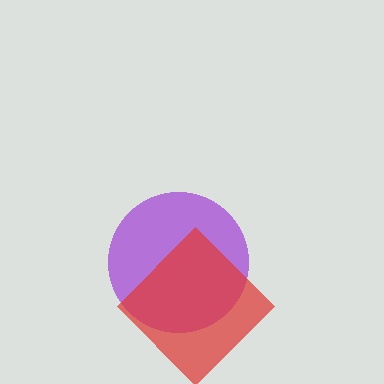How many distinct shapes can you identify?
There are 2 distinct shapes: a purple circle, a red diamond.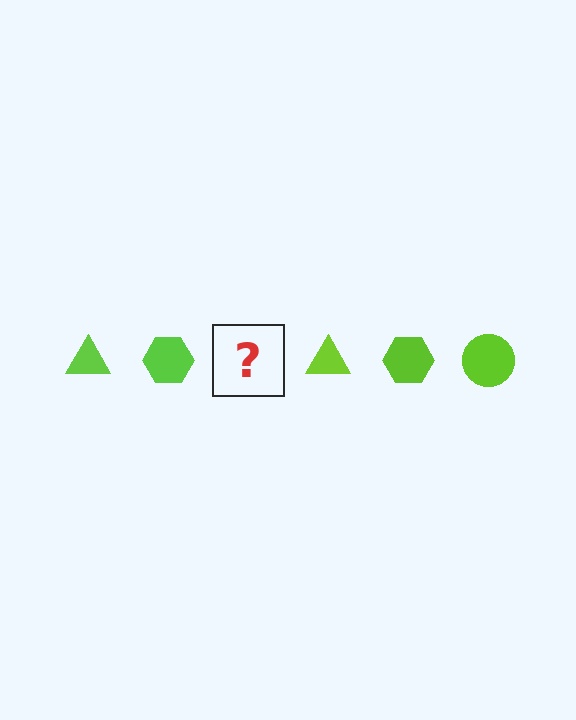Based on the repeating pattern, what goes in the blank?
The blank should be a lime circle.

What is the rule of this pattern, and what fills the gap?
The rule is that the pattern cycles through triangle, hexagon, circle shapes in lime. The gap should be filled with a lime circle.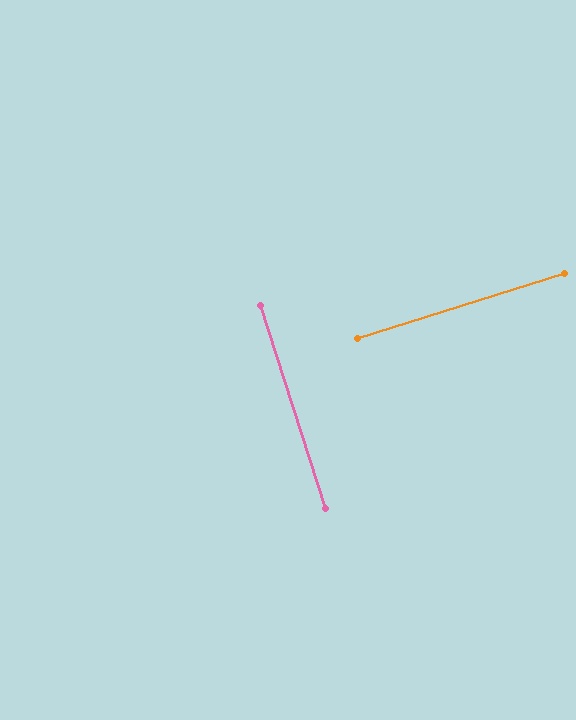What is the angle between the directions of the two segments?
Approximately 89 degrees.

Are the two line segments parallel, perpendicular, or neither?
Perpendicular — they meet at approximately 89°.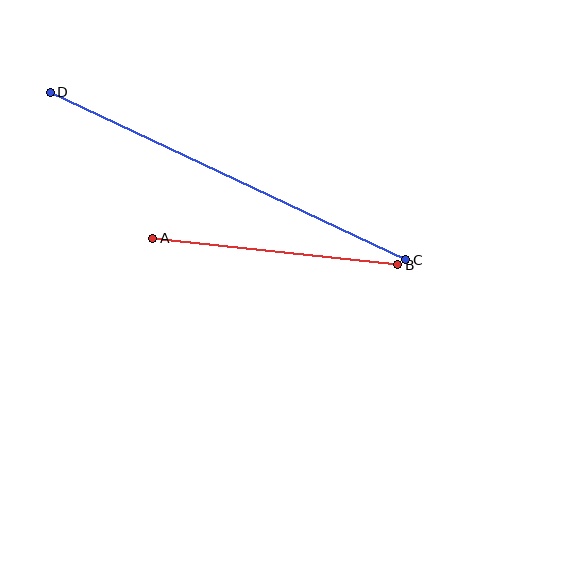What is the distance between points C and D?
The distance is approximately 393 pixels.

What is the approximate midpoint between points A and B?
The midpoint is at approximately (275, 251) pixels.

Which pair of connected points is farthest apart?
Points C and D are farthest apart.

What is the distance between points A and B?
The distance is approximately 247 pixels.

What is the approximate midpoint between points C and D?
The midpoint is at approximately (228, 176) pixels.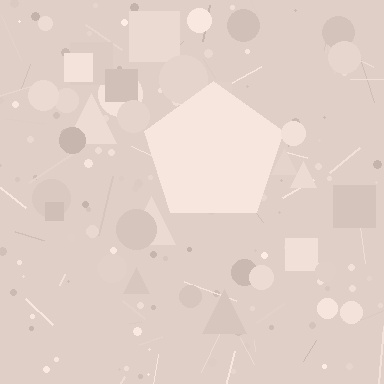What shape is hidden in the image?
A pentagon is hidden in the image.